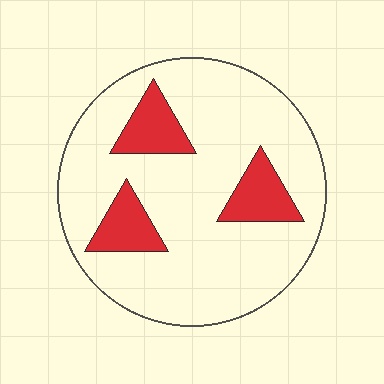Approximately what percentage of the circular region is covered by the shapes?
Approximately 20%.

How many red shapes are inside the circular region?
3.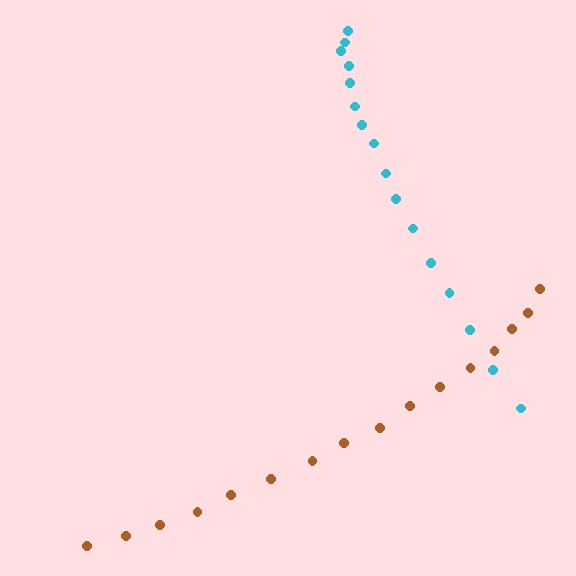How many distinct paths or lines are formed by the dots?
There are 2 distinct paths.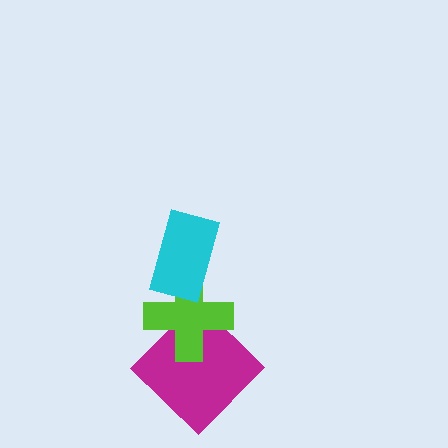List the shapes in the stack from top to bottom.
From top to bottom: the cyan rectangle, the lime cross, the magenta diamond.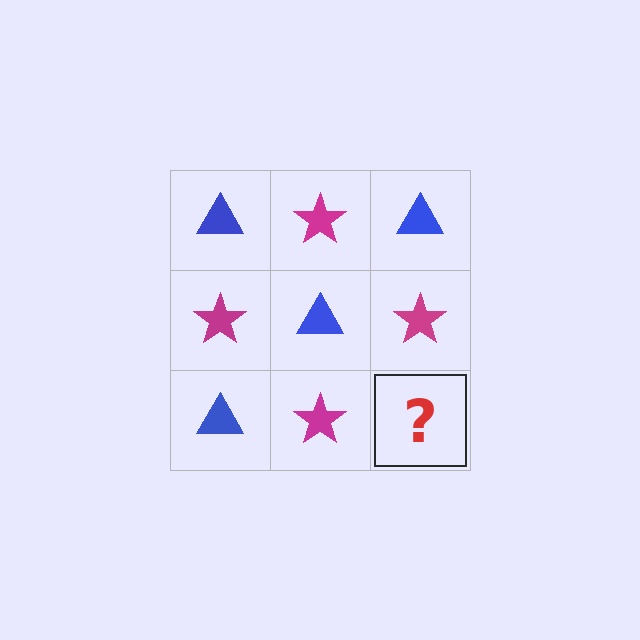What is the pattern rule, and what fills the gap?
The rule is that it alternates blue triangle and magenta star in a checkerboard pattern. The gap should be filled with a blue triangle.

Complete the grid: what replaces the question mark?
The question mark should be replaced with a blue triangle.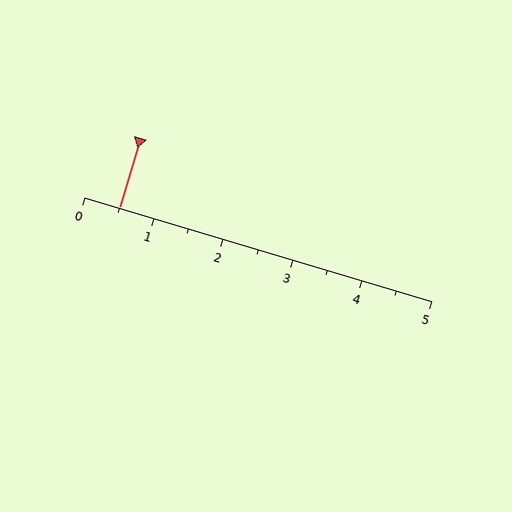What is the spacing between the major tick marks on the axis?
The major ticks are spaced 1 apart.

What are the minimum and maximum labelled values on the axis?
The axis runs from 0 to 5.